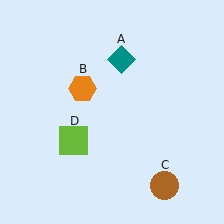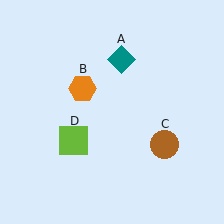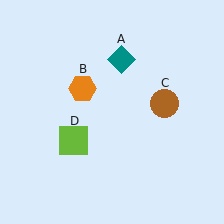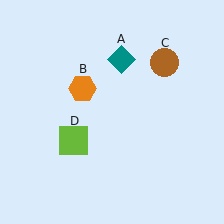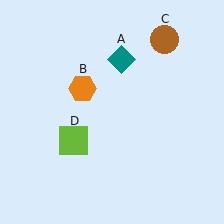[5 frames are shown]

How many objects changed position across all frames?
1 object changed position: brown circle (object C).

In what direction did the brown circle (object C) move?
The brown circle (object C) moved up.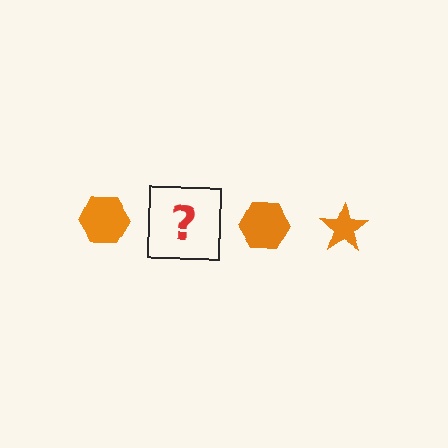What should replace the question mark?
The question mark should be replaced with an orange star.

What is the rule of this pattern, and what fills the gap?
The rule is that the pattern cycles through hexagon, star shapes in orange. The gap should be filled with an orange star.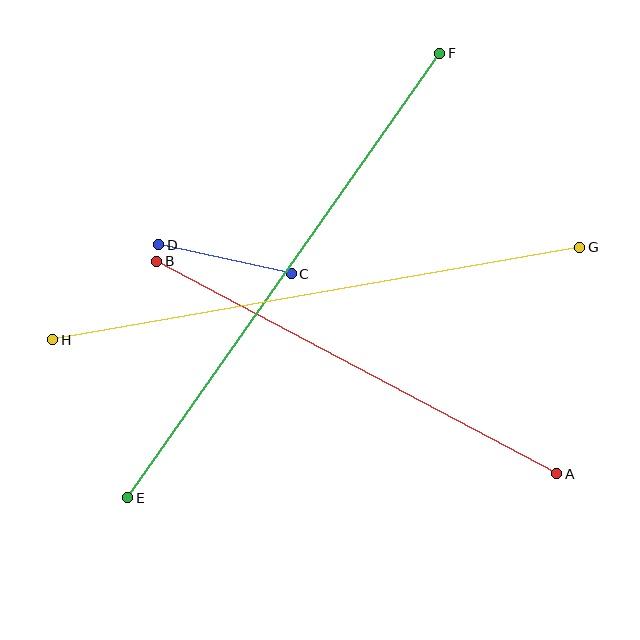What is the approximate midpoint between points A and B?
The midpoint is at approximately (357, 367) pixels.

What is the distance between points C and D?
The distance is approximately 136 pixels.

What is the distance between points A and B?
The distance is approximately 453 pixels.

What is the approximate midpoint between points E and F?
The midpoint is at approximately (284, 276) pixels.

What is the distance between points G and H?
The distance is approximately 535 pixels.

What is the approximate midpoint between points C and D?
The midpoint is at approximately (225, 259) pixels.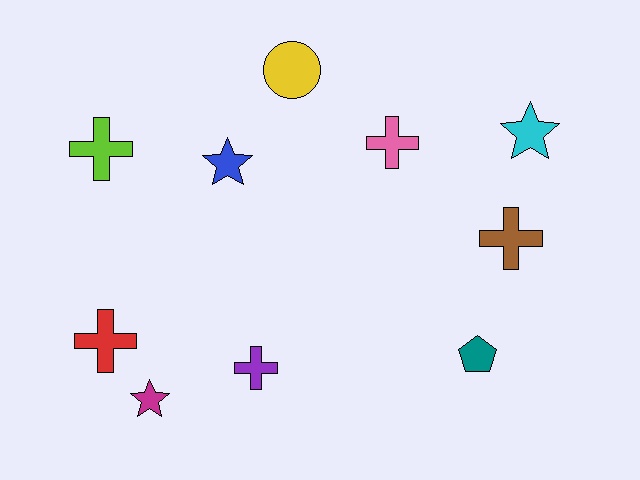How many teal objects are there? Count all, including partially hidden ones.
There is 1 teal object.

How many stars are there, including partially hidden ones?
There are 3 stars.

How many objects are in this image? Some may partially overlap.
There are 10 objects.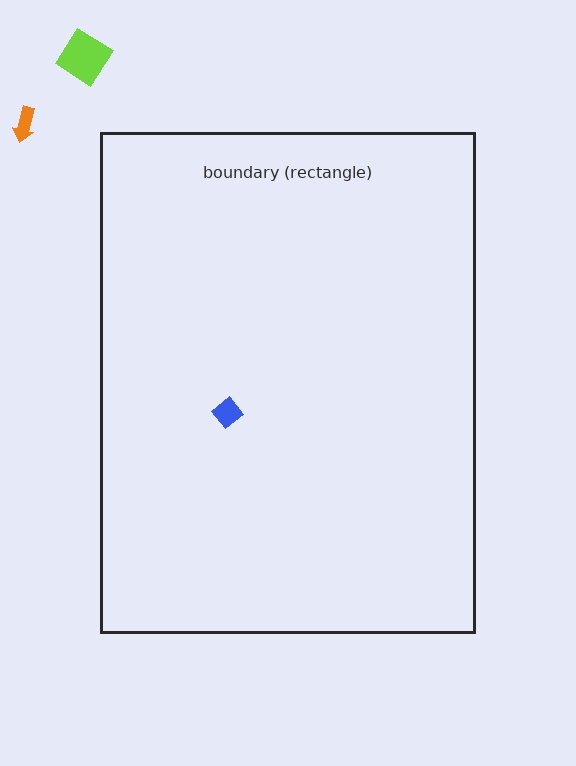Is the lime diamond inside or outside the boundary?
Outside.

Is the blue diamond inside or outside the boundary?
Inside.